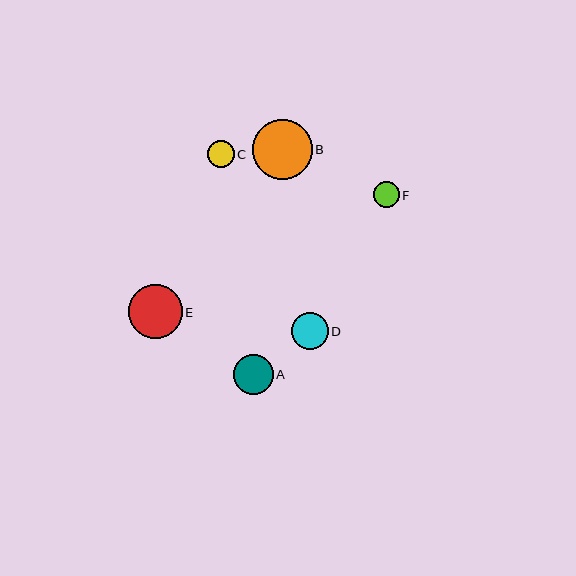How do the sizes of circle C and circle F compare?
Circle C and circle F are approximately the same size.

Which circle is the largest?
Circle B is the largest with a size of approximately 60 pixels.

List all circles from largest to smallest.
From largest to smallest: B, E, A, D, C, F.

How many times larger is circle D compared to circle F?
Circle D is approximately 1.4 times the size of circle F.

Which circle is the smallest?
Circle F is the smallest with a size of approximately 26 pixels.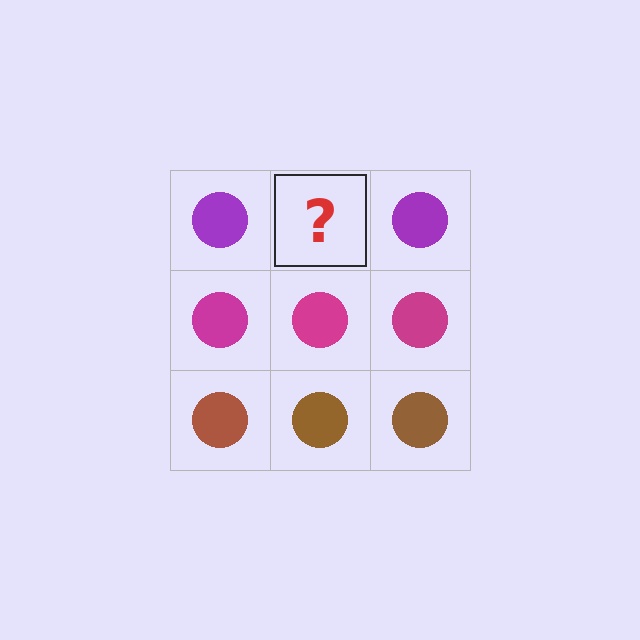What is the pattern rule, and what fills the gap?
The rule is that each row has a consistent color. The gap should be filled with a purple circle.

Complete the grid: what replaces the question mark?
The question mark should be replaced with a purple circle.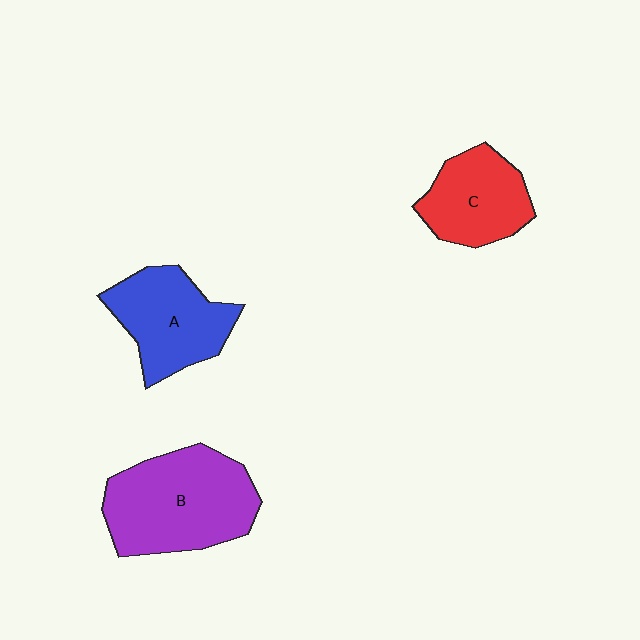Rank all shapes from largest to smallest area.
From largest to smallest: B (purple), A (blue), C (red).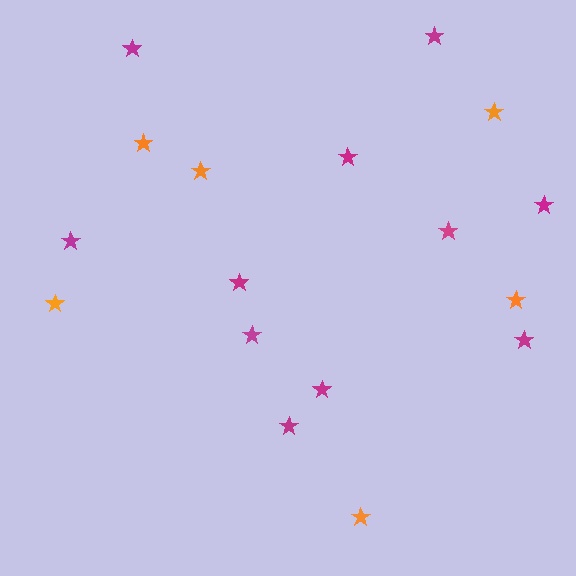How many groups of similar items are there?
There are 2 groups: one group of orange stars (6) and one group of magenta stars (11).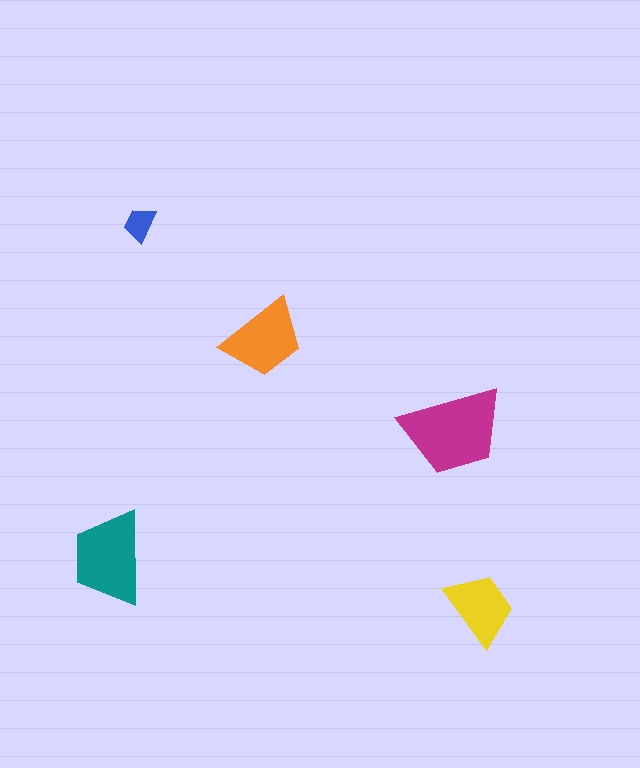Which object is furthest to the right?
The yellow trapezoid is rightmost.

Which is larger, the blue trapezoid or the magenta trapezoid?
The magenta one.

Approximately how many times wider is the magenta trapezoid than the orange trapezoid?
About 1.5 times wider.